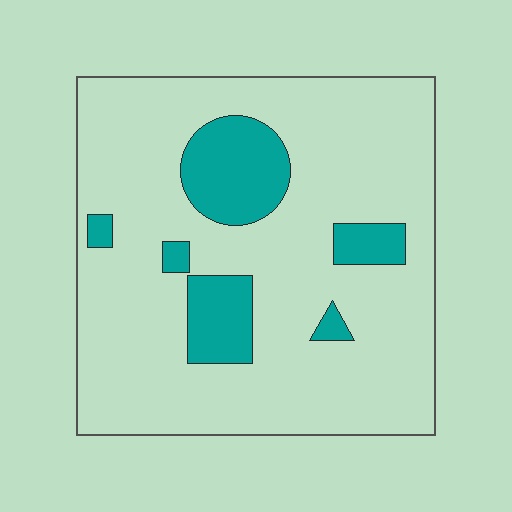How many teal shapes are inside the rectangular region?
6.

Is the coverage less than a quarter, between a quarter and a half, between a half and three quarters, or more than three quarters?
Less than a quarter.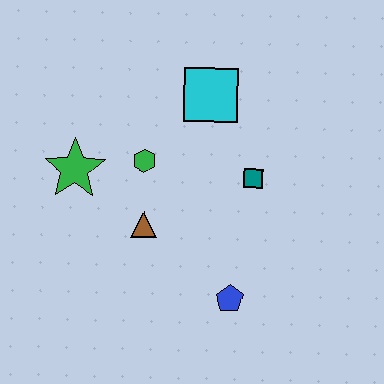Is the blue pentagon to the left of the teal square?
Yes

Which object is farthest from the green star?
The blue pentagon is farthest from the green star.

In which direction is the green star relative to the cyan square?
The green star is to the left of the cyan square.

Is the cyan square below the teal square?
No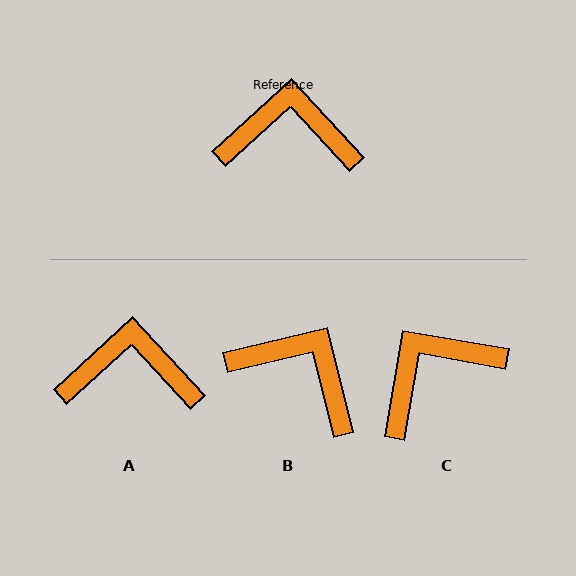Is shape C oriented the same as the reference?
No, it is off by about 37 degrees.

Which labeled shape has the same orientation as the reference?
A.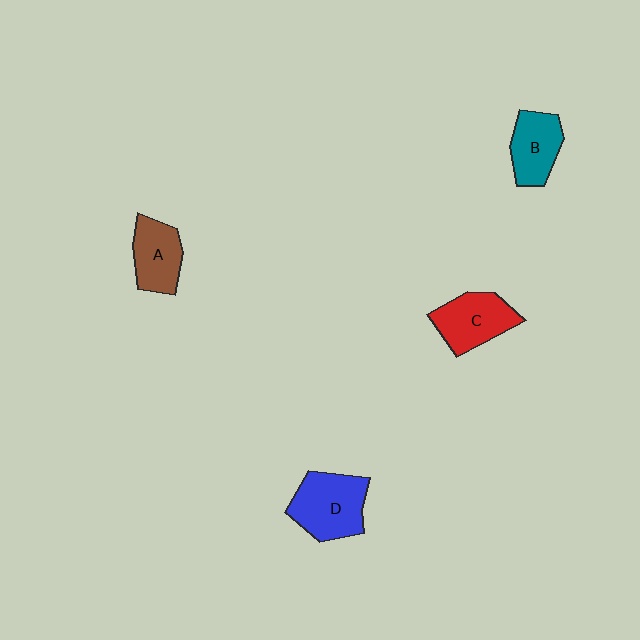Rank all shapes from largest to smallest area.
From largest to smallest: D (blue), C (red), A (brown), B (teal).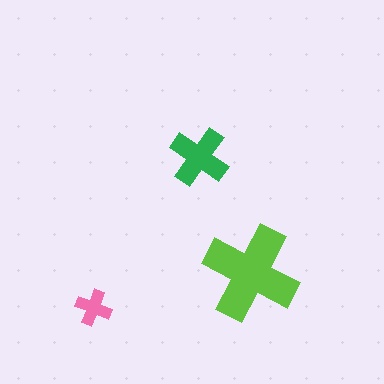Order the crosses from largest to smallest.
the lime one, the green one, the pink one.